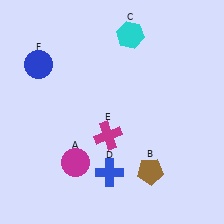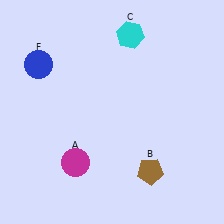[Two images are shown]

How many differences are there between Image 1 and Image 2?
There are 2 differences between the two images.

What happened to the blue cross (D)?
The blue cross (D) was removed in Image 2. It was in the bottom-left area of Image 1.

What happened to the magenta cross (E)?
The magenta cross (E) was removed in Image 2. It was in the bottom-left area of Image 1.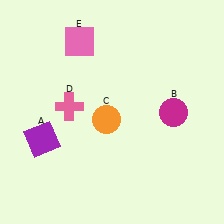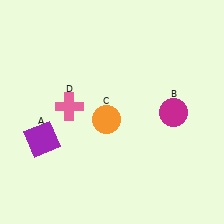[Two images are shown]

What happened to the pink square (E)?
The pink square (E) was removed in Image 2. It was in the top-left area of Image 1.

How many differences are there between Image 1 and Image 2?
There is 1 difference between the two images.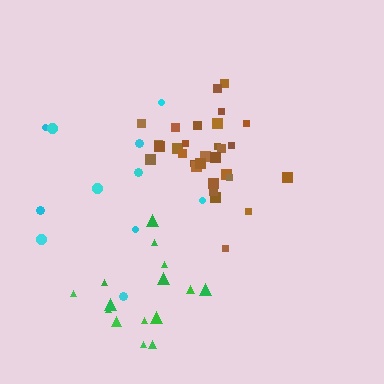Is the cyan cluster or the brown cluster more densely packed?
Brown.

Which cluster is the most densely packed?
Brown.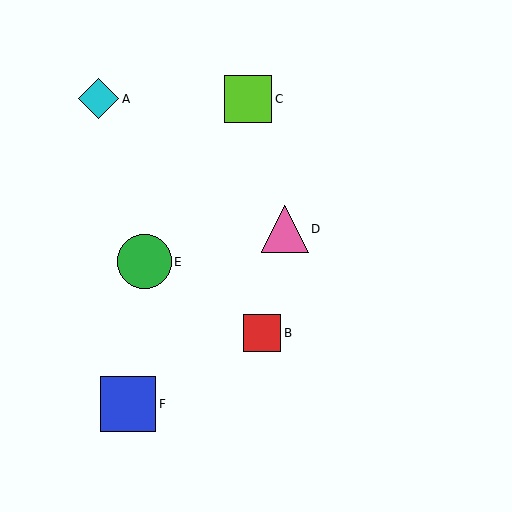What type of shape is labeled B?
Shape B is a red square.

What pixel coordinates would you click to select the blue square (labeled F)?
Click at (128, 404) to select the blue square F.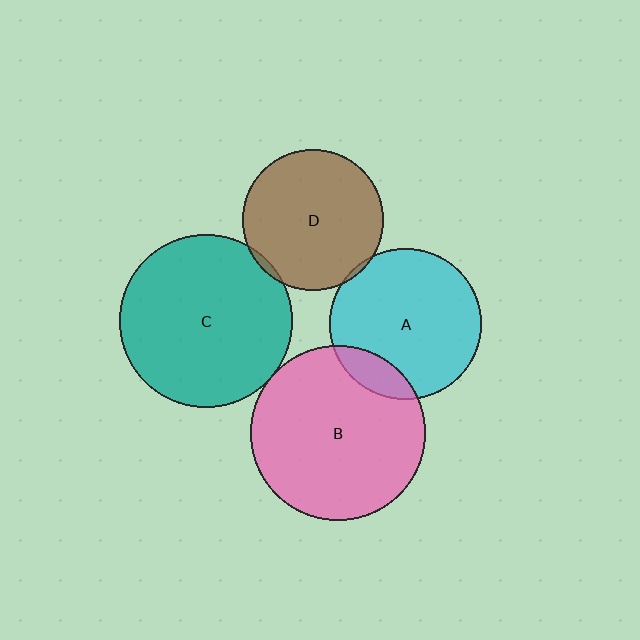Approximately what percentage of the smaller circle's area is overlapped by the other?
Approximately 5%.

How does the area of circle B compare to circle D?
Approximately 1.5 times.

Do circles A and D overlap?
Yes.